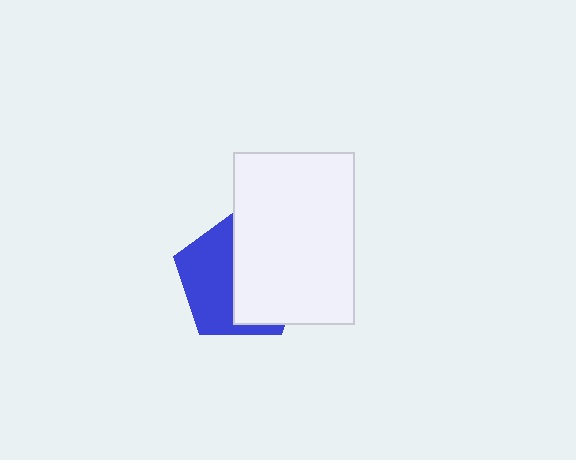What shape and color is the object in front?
The object in front is a white rectangle.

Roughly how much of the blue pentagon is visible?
About half of it is visible (roughly 47%).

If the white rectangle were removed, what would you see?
You would see the complete blue pentagon.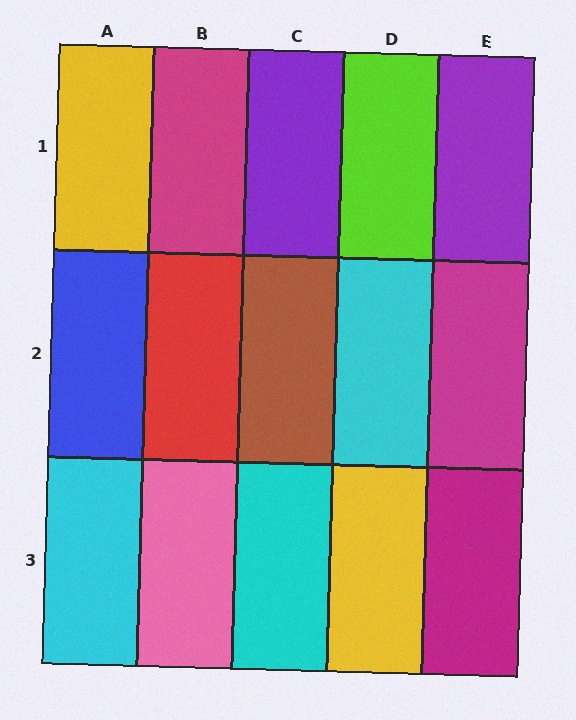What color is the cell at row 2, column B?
Red.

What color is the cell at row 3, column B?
Pink.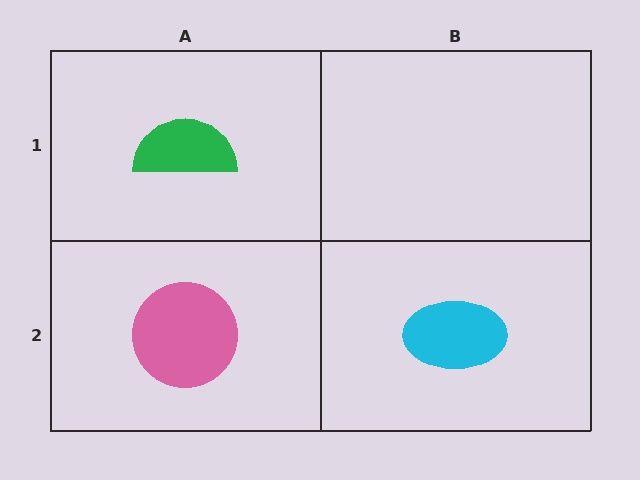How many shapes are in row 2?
2 shapes.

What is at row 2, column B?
A cyan ellipse.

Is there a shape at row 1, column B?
No, that cell is empty.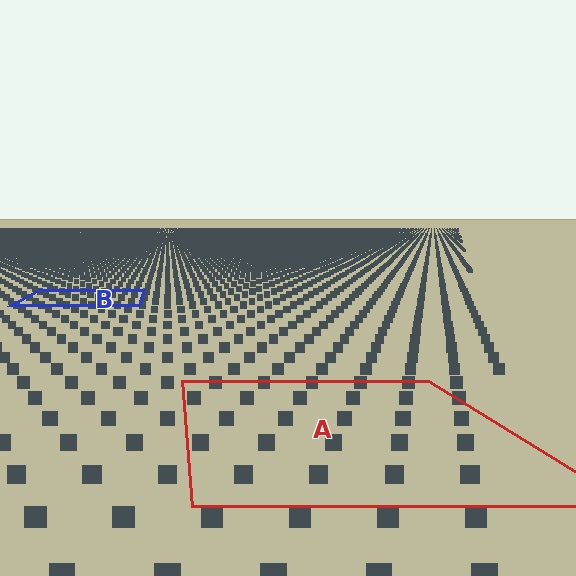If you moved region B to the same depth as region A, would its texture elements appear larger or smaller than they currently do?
They would appear larger. At a closer depth, the same texture elements are projected at a bigger on-screen size.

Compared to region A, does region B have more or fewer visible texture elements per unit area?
Region B has more texture elements per unit area — they are packed more densely because it is farther away.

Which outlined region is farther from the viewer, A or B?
Region B is farther from the viewer — the texture elements inside it appear smaller and more densely packed.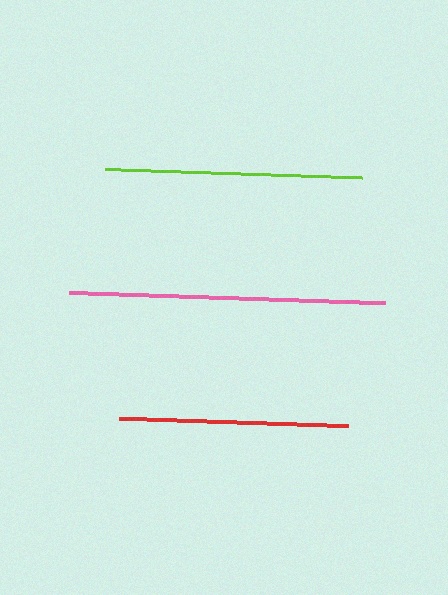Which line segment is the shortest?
The red line is the shortest at approximately 229 pixels.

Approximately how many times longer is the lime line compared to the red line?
The lime line is approximately 1.1 times the length of the red line.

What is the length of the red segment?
The red segment is approximately 229 pixels long.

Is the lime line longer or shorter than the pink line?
The pink line is longer than the lime line.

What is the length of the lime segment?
The lime segment is approximately 257 pixels long.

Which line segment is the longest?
The pink line is the longest at approximately 316 pixels.